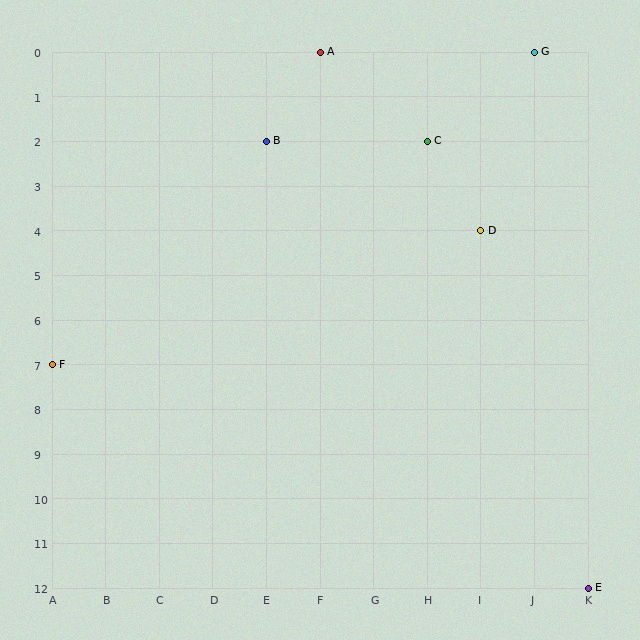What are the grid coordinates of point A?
Point A is at grid coordinates (F, 0).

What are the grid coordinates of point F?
Point F is at grid coordinates (A, 7).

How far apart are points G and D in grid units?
Points G and D are 1 column and 4 rows apart (about 4.1 grid units diagonally).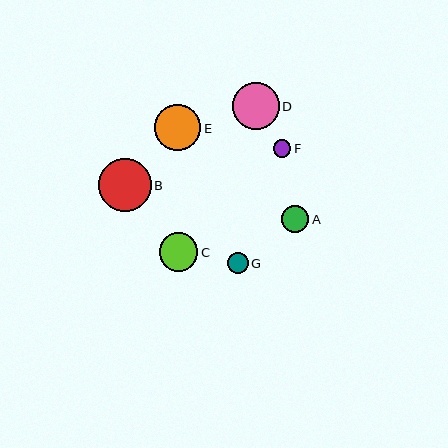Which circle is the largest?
Circle B is the largest with a size of approximately 53 pixels.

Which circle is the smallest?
Circle F is the smallest with a size of approximately 18 pixels.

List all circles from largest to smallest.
From largest to smallest: B, D, E, C, A, G, F.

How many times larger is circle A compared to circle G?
Circle A is approximately 1.3 times the size of circle G.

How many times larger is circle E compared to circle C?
Circle E is approximately 1.2 times the size of circle C.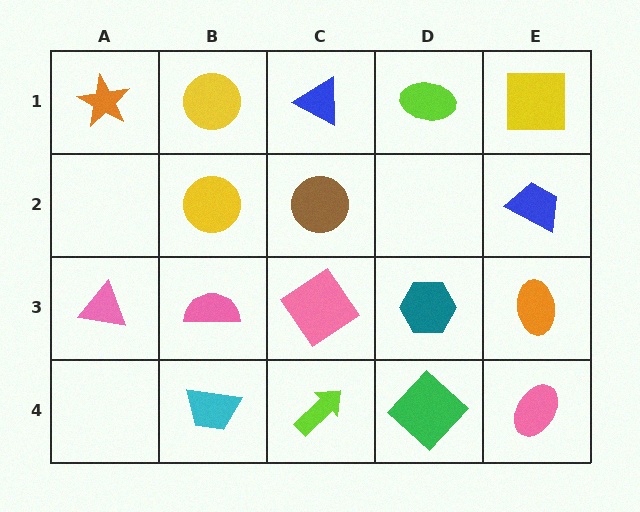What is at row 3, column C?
A pink diamond.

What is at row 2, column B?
A yellow circle.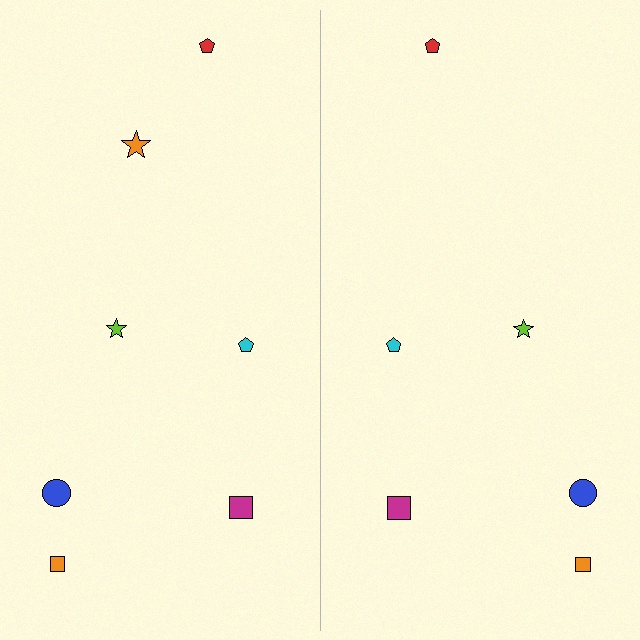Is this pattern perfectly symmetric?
No, the pattern is not perfectly symmetric. A orange star is missing from the right side.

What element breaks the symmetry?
A orange star is missing from the right side.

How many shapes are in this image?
There are 13 shapes in this image.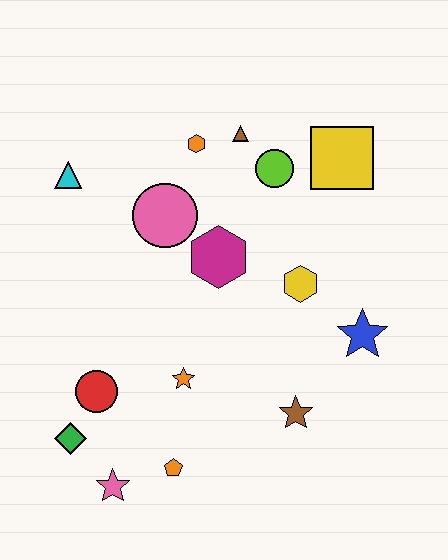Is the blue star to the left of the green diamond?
No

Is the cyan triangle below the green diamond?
No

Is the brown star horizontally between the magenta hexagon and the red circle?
No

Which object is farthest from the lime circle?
The pink star is farthest from the lime circle.